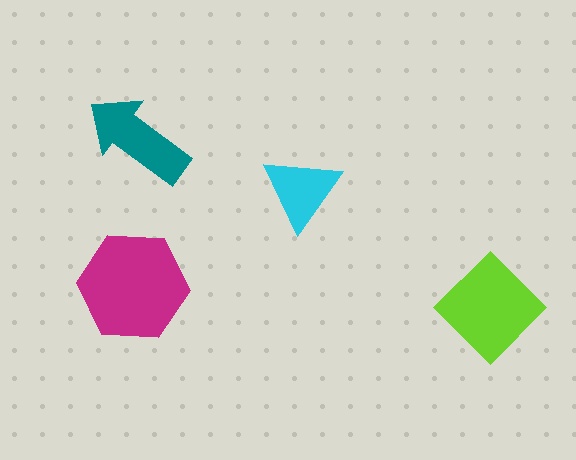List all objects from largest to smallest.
The magenta hexagon, the lime diamond, the teal arrow, the cyan triangle.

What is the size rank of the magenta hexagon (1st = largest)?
1st.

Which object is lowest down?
The lime diamond is bottommost.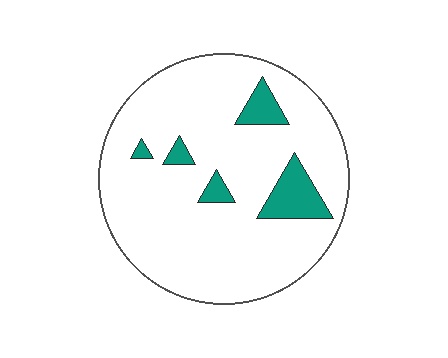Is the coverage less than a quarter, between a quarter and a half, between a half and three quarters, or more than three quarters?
Less than a quarter.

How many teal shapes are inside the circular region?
5.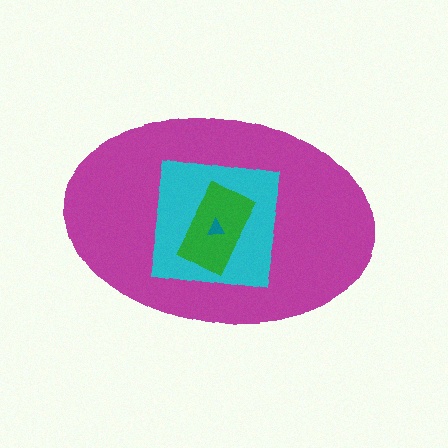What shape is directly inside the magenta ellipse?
The cyan square.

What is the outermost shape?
The magenta ellipse.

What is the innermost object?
The teal triangle.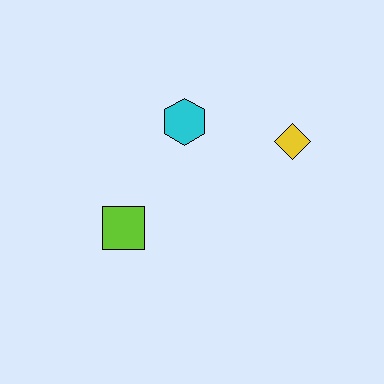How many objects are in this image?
There are 3 objects.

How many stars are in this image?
There are no stars.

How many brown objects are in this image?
There are no brown objects.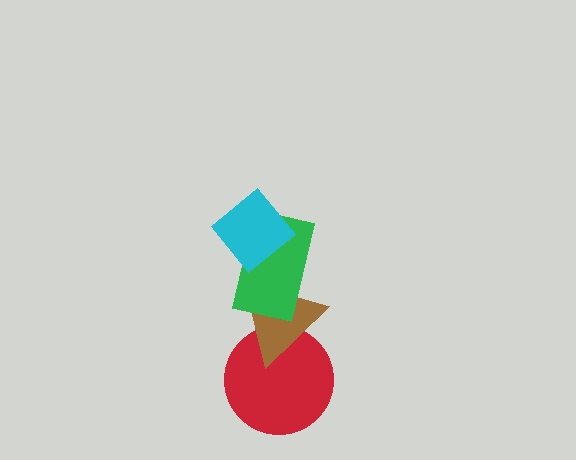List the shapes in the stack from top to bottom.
From top to bottom: the cyan diamond, the green rectangle, the brown triangle, the red circle.